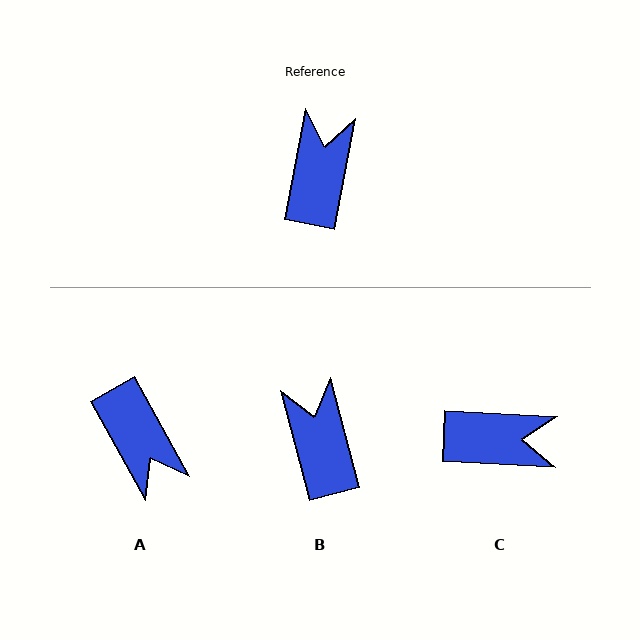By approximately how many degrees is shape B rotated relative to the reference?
Approximately 26 degrees counter-clockwise.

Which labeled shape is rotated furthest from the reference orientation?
A, about 140 degrees away.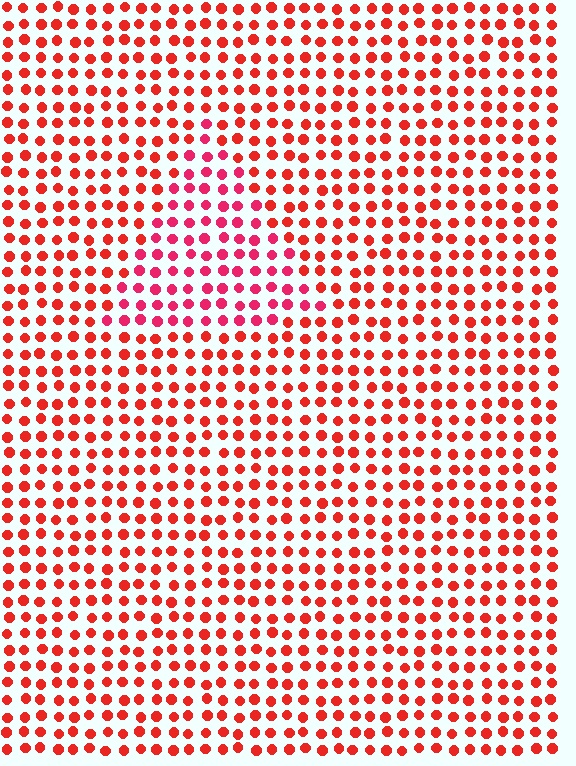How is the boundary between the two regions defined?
The boundary is defined purely by a slight shift in hue (about 23 degrees). Spacing, size, and orientation are identical on both sides.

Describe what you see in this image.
The image is filled with small red elements in a uniform arrangement. A triangle-shaped region is visible where the elements are tinted to a slightly different hue, forming a subtle color boundary.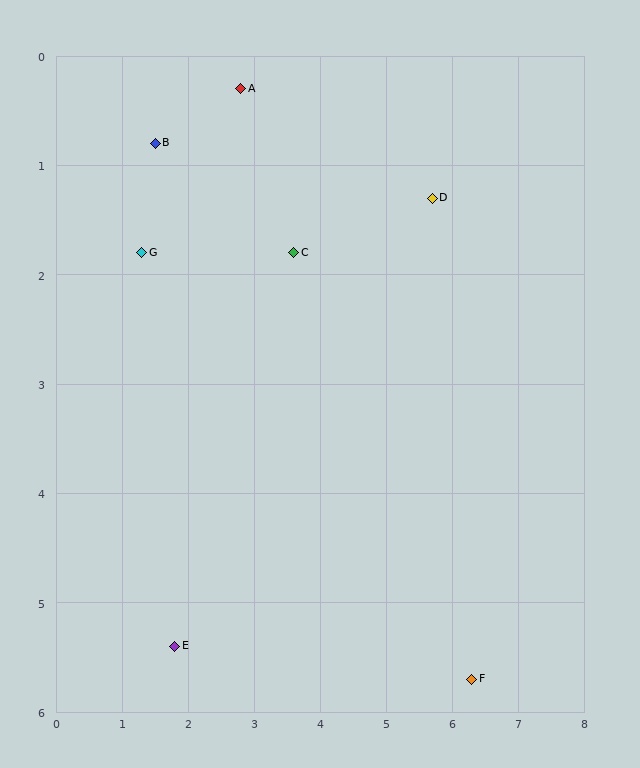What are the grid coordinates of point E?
Point E is at approximately (1.8, 5.4).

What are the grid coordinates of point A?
Point A is at approximately (2.8, 0.3).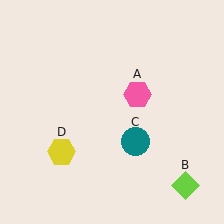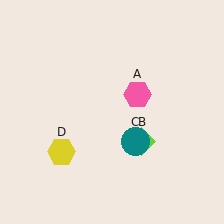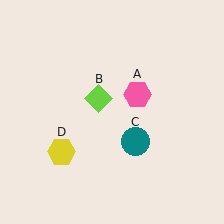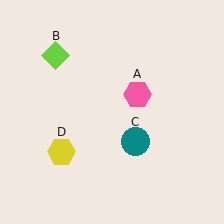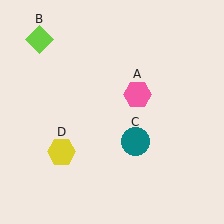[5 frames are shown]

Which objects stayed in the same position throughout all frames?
Pink hexagon (object A) and teal circle (object C) and yellow hexagon (object D) remained stationary.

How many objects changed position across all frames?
1 object changed position: lime diamond (object B).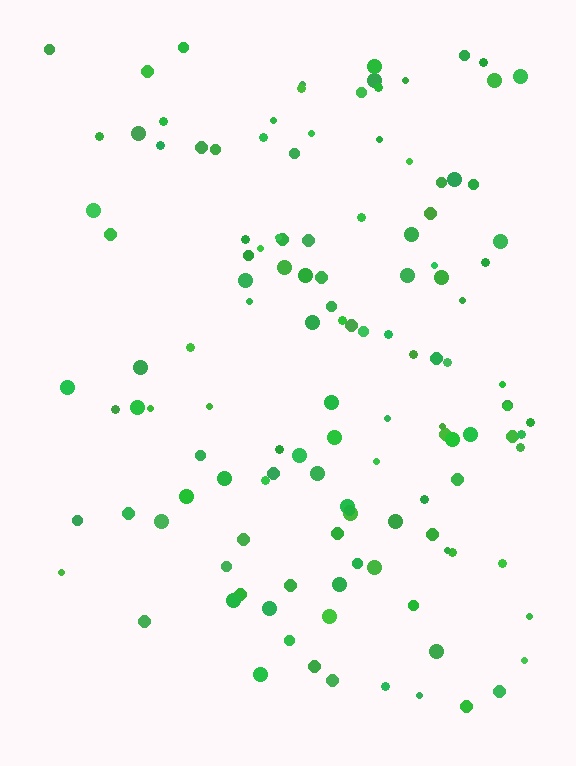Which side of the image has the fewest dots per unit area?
The left.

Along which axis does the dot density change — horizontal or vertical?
Horizontal.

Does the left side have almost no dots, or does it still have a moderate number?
Still a moderate number, just noticeably fewer than the right.